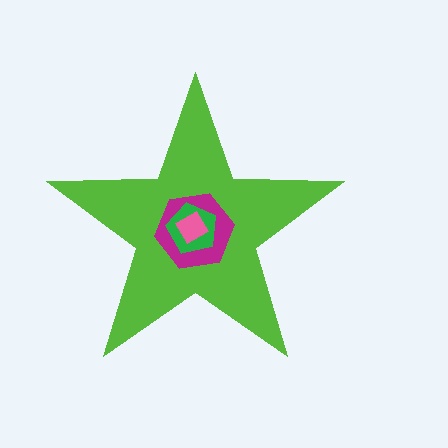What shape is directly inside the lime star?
The magenta hexagon.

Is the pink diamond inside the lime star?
Yes.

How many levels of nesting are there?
4.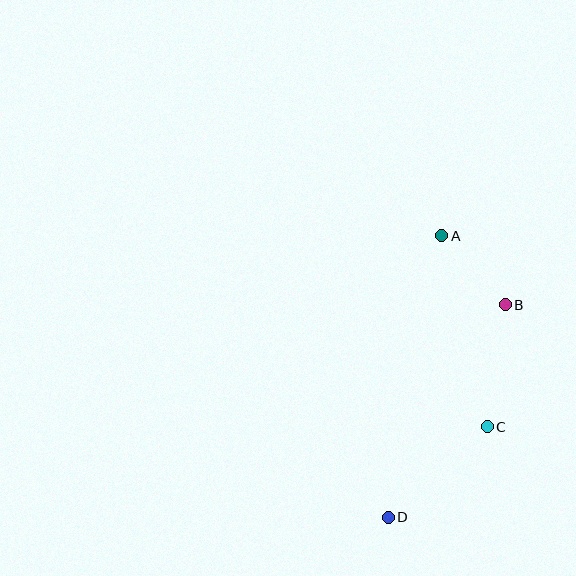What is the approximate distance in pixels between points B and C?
The distance between B and C is approximately 123 pixels.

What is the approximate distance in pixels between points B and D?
The distance between B and D is approximately 242 pixels.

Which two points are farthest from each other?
Points A and D are farthest from each other.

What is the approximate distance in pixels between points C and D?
The distance between C and D is approximately 134 pixels.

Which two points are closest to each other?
Points A and B are closest to each other.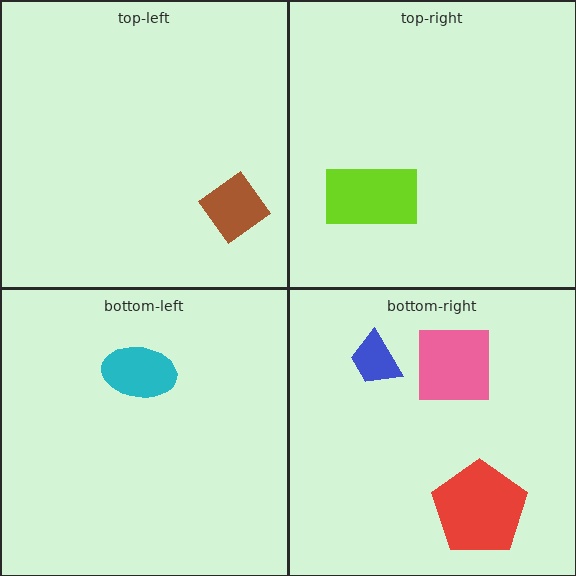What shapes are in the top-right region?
The lime rectangle.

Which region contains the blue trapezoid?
The bottom-right region.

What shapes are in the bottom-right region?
The pink square, the red pentagon, the blue trapezoid.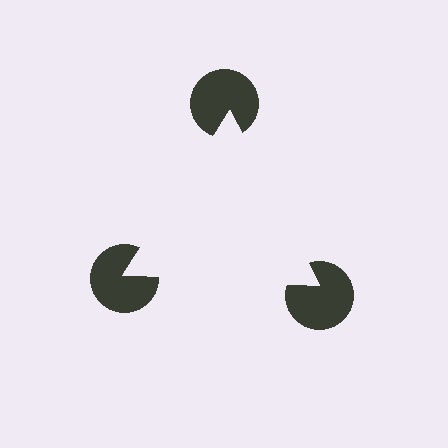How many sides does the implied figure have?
3 sides.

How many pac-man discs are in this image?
There are 3 — one at each vertex of the illusory triangle.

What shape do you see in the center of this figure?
An illusory triangle — its edges are inferred from the aligned wedge cuts in the pac-man discs, not physically drawn.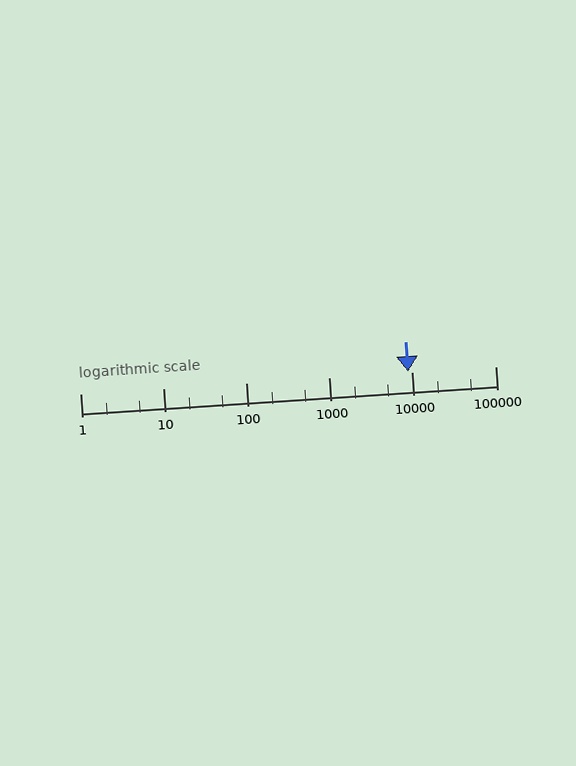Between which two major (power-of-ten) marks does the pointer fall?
The pointer is between 1000 and 10000.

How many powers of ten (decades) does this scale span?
The scale spans 5 decades, from 1 to 100000.